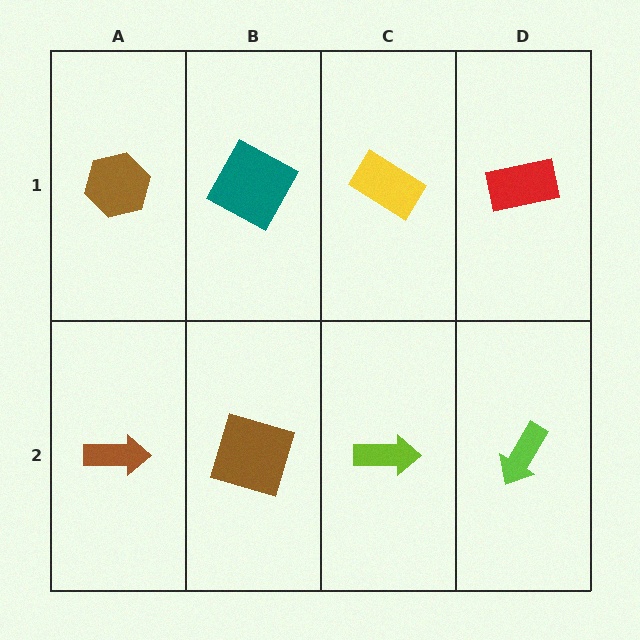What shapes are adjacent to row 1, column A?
A brown arrow (row 2, column A), a teal square (row 1, column B).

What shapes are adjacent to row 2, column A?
A brown hexagon (row 1, column A), a brown square (row 2, column B).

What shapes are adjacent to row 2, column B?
A teal square (row 1, column B), a brown arrow (row 2, column A), a lime arrow (row 2, column C).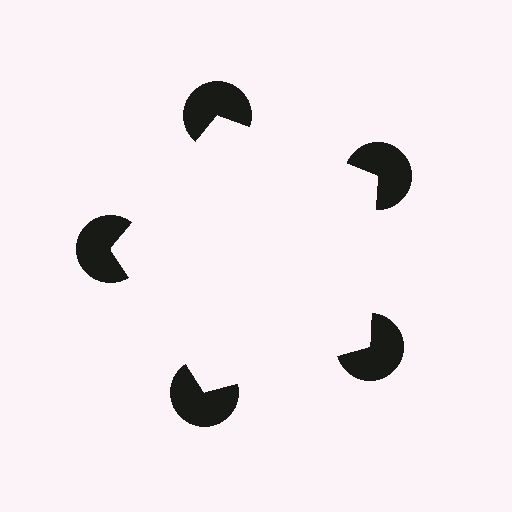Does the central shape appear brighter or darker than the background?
It typically appears slightly brighter than the background, even though no actual brightness change is drawn.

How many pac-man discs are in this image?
There are 5 — one at each vertex of the illusory pentagon.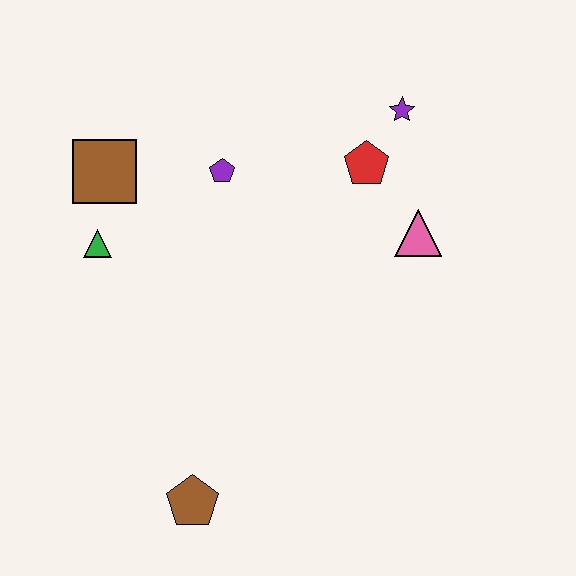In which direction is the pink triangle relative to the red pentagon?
The pink triangle is below the red pentagon.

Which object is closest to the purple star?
The red pentagon is closest to the purple star.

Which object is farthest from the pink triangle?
The brown pentagon is farthest from the pink triangle.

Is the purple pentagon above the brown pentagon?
Yes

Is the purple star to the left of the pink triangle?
Yes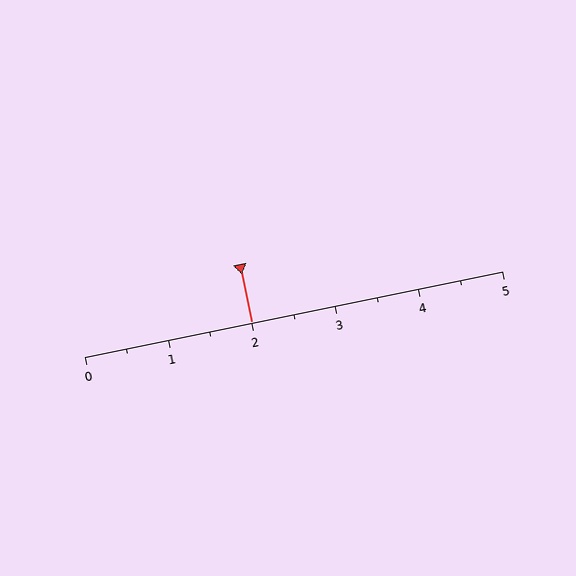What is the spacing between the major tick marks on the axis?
The major ticks are spaced 1 apart.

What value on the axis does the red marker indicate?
The marker indicates approximately 2.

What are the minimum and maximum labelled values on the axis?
The axis runs from 0 to 5.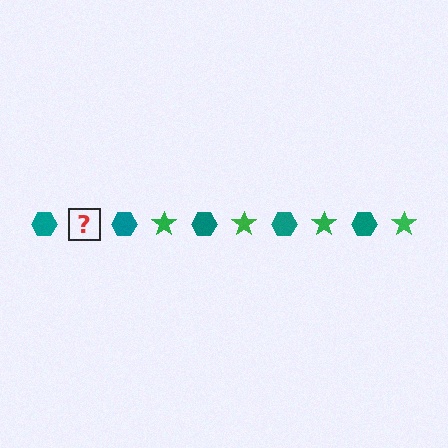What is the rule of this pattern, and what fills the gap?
The rule is that the pattern alternates between teal hexagon and green star. The gap should be filled with a green star.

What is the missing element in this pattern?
The missing element is a green star.